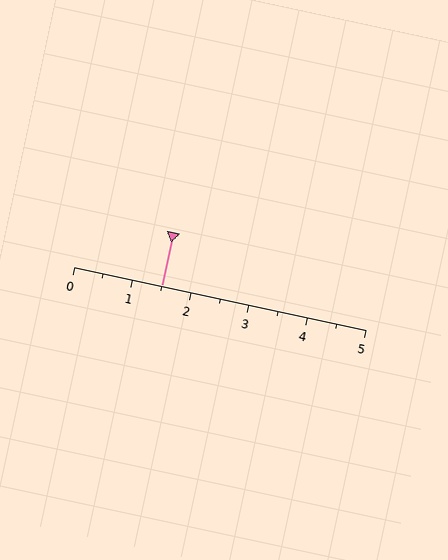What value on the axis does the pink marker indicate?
The marker indicates approximately 1.5.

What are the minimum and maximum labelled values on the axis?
The axis runs from 0 to 5.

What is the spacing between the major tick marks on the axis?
The major ticks are spaced 1 apart.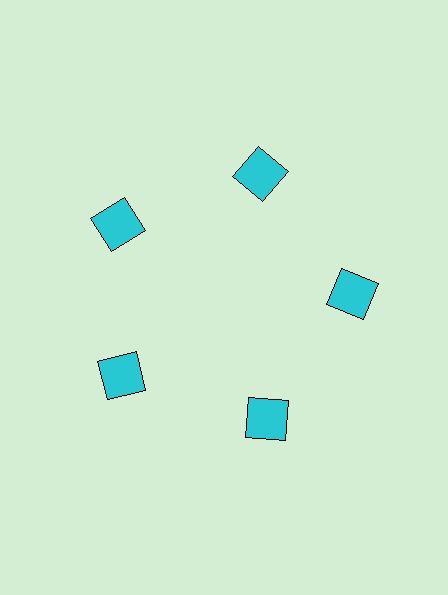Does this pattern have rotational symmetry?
Yes, this pattern has 5-fold rotational symmetry. It looks the same after rotating 72 degrees around the center.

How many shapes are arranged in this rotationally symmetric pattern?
There are 10 shapes, arranged in 5 groups of 2.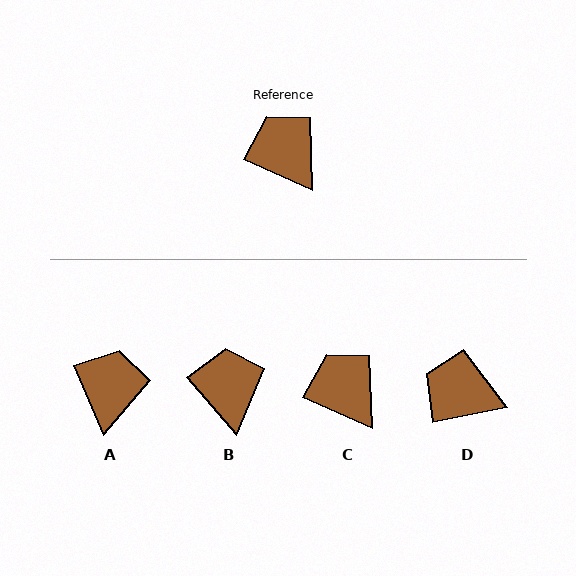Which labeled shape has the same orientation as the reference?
C.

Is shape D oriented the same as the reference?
No, it is off by about 35 degrees.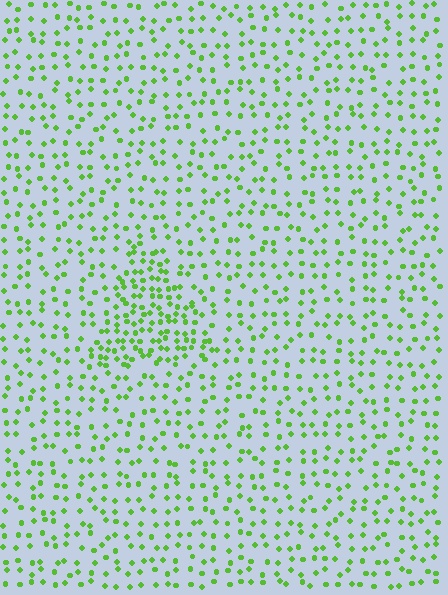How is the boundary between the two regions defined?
The boundary is defined by a change in element density (approximately 2.0x ratio). All elements are the same color, size, and shape.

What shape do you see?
I see a triangle.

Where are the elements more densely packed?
The elements are more densely packed inside the triangle boundary.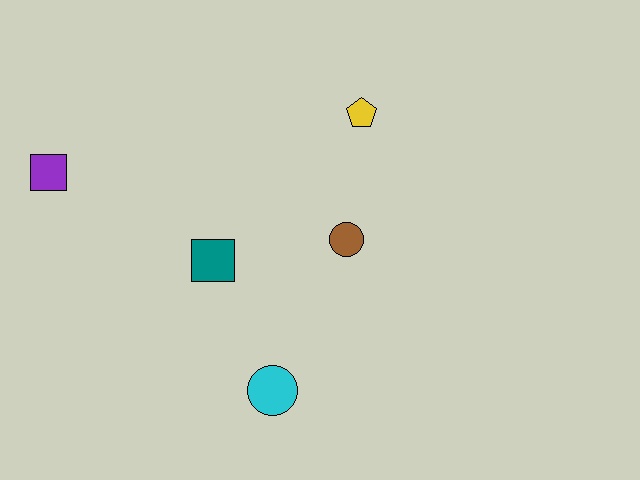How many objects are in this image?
There are 5 objects.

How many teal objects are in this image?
There is 1 teal object.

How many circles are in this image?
There are 2 circles.